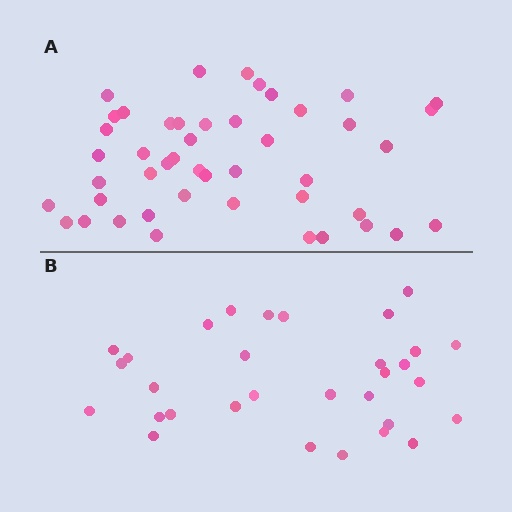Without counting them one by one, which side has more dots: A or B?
Region A (the top region) has more dots.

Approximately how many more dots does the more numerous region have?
Region A has approximately 15 more dots than region B.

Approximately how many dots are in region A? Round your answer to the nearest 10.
About 50 dots. (The exact count is 46, which rounds to 50.)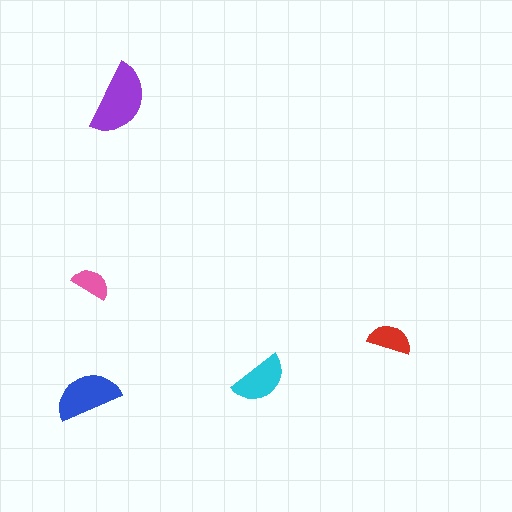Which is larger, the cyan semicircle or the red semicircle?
The cyan one.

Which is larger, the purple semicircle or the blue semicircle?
The purple one.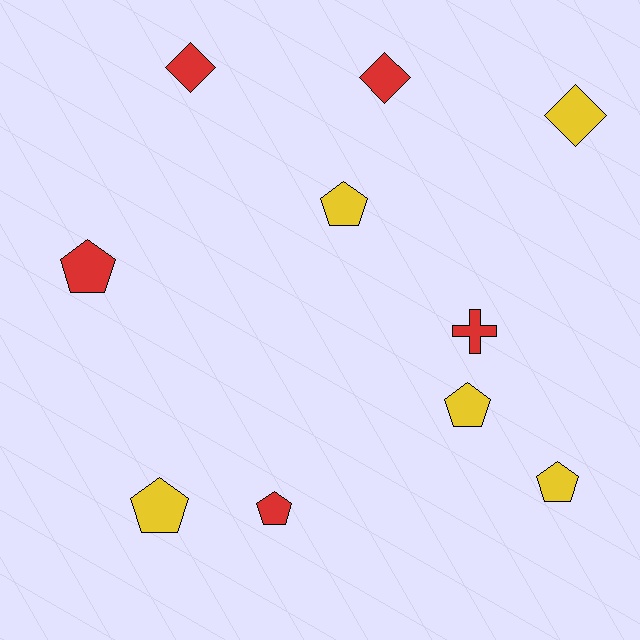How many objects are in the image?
There are 10 objects.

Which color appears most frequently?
Red, with 5 objects.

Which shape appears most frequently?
Pentagon, with 6 objects.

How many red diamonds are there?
There are 2 red diamonds.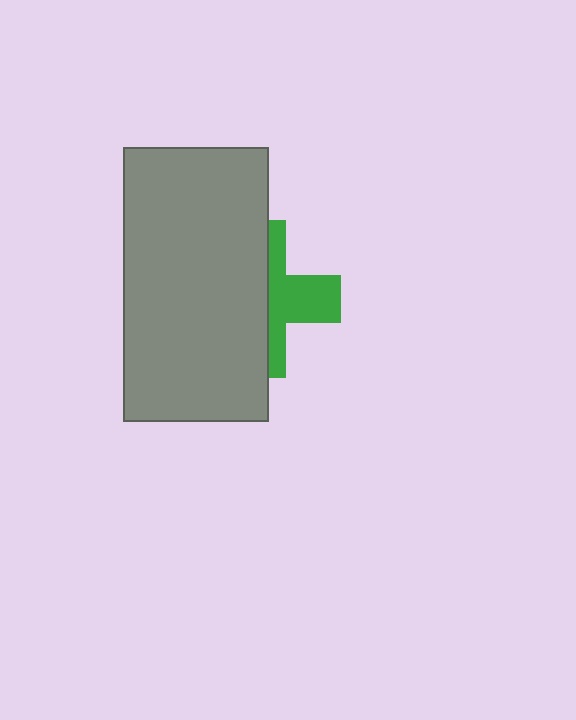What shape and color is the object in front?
The object in front is a gray rectangle.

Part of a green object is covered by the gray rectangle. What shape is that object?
It is a cross.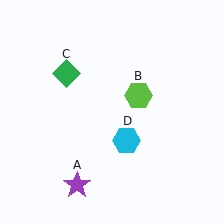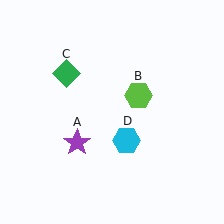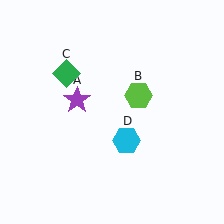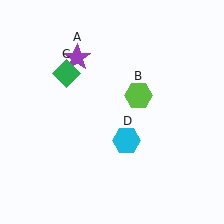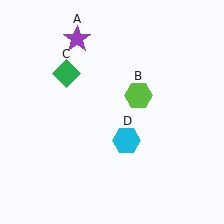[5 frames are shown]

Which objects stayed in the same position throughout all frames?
Lime hexagon (object B) and green diamond (object C) and cyan hexagon (object D) remained stationary.